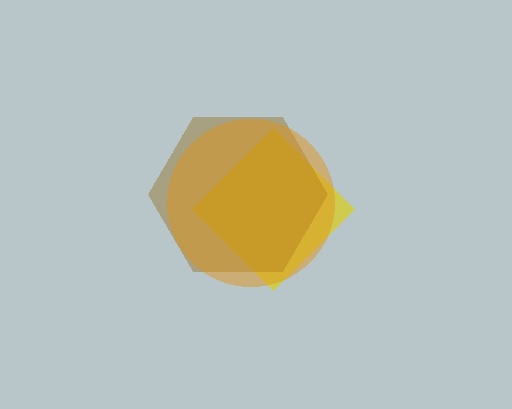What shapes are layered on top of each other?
The layered shapes are: a yellow diamond, a brown hexagon, an orange circle.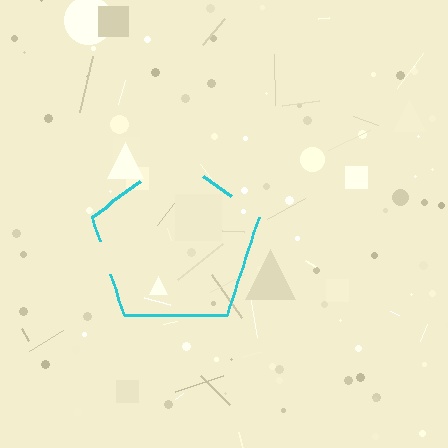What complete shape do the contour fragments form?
The contour fragments form a pentagon.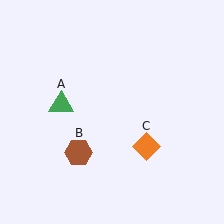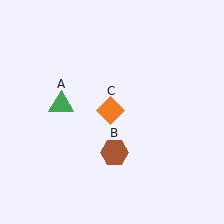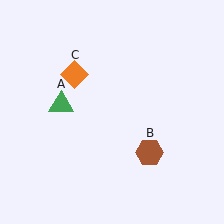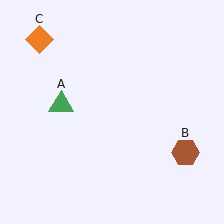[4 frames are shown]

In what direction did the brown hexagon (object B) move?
The brown hexagon (object B) moved right.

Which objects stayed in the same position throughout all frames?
Green triangle (object A) remained stationary.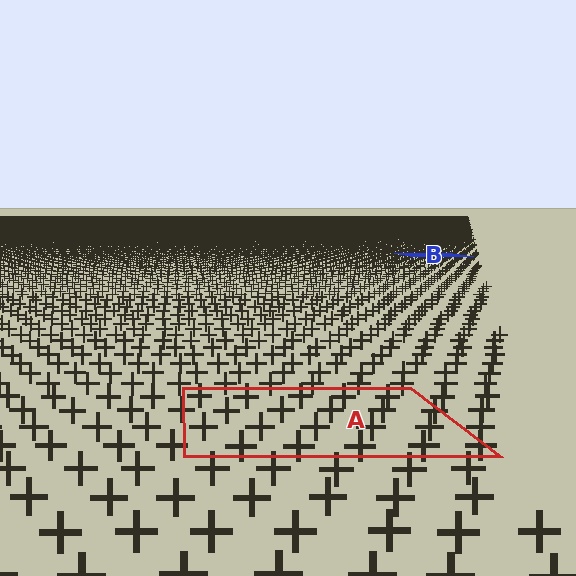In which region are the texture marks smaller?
The texture marks are smaller in region B, because it is farther away.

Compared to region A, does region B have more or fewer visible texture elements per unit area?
Region B has more texture elements per unit area — they are packed more densely because it is farther away.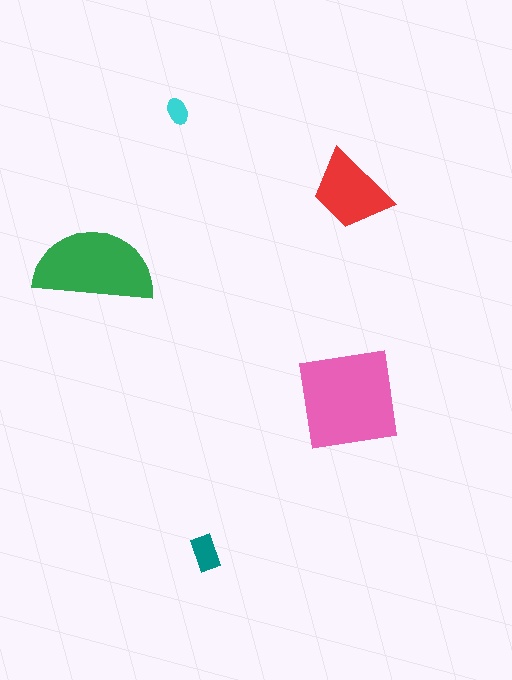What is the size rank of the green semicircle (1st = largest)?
2nd.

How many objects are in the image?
There are 5 objects in the image.